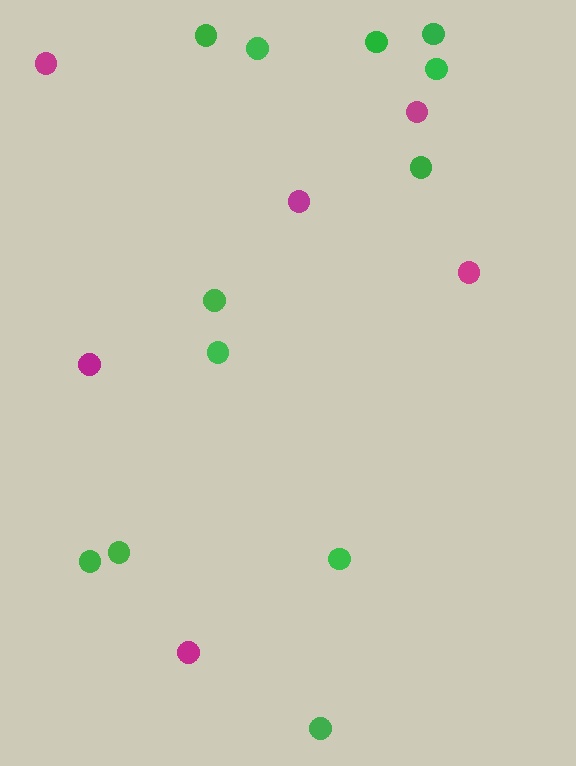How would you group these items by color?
There are 2 groups: one group of magenta circles (6) and one group of green circles (12).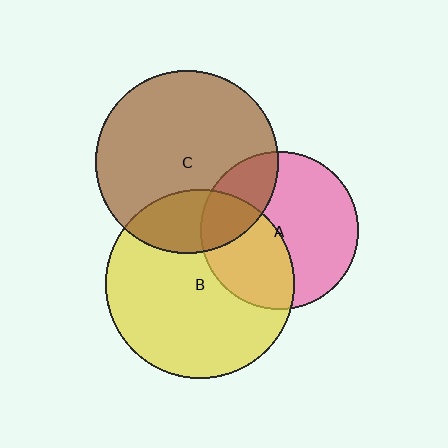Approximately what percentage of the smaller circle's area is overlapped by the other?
Approximately 40%.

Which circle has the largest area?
Circle B (yellow).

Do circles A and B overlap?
Yes.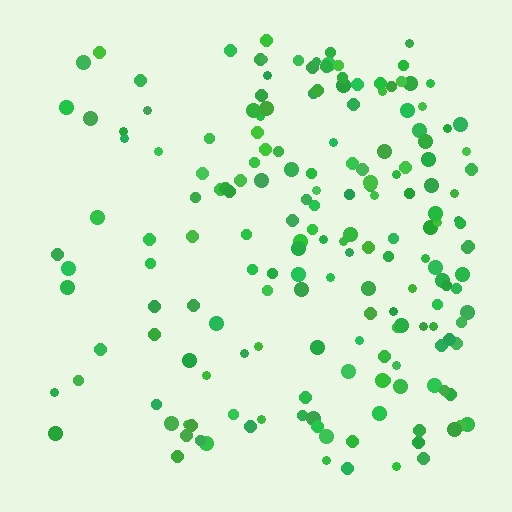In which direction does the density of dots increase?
From left to right, with the right side densest.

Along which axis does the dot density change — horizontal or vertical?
Horizontal.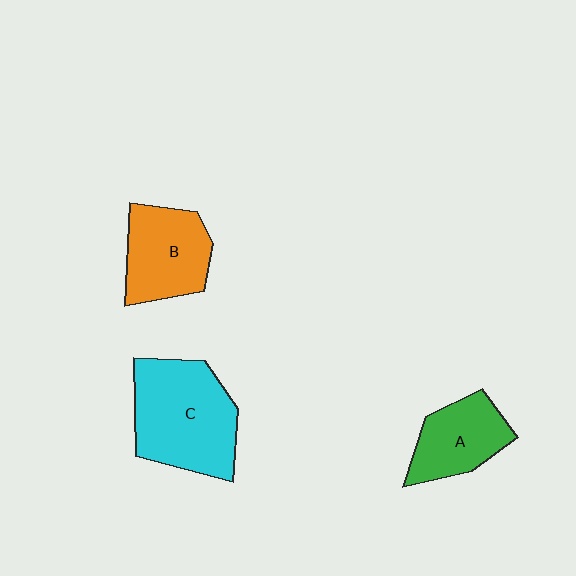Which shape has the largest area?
Shape C (cyan).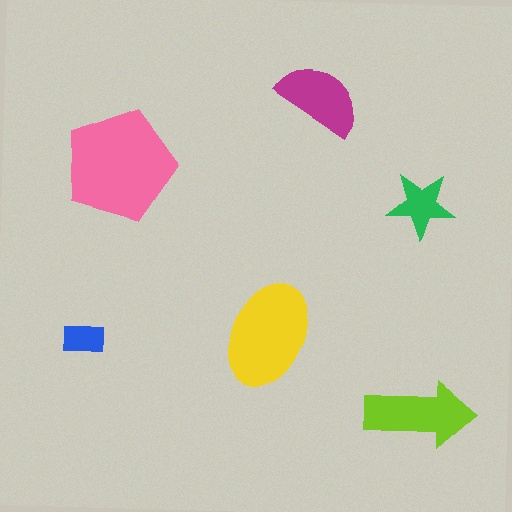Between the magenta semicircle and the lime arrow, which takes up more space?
The lime arrow.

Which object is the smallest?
The blue rectangle.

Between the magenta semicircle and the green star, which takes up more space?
The magenta semicircle.